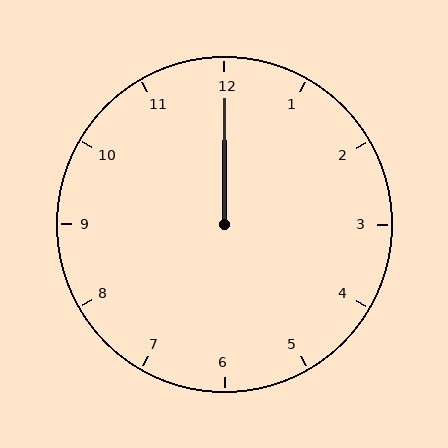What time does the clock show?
12:00.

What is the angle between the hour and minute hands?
Approximately 0 degrees.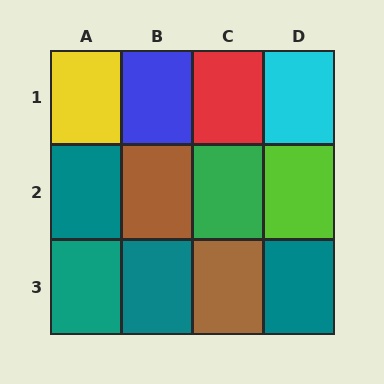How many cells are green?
1 cell is green.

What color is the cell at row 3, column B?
Teal.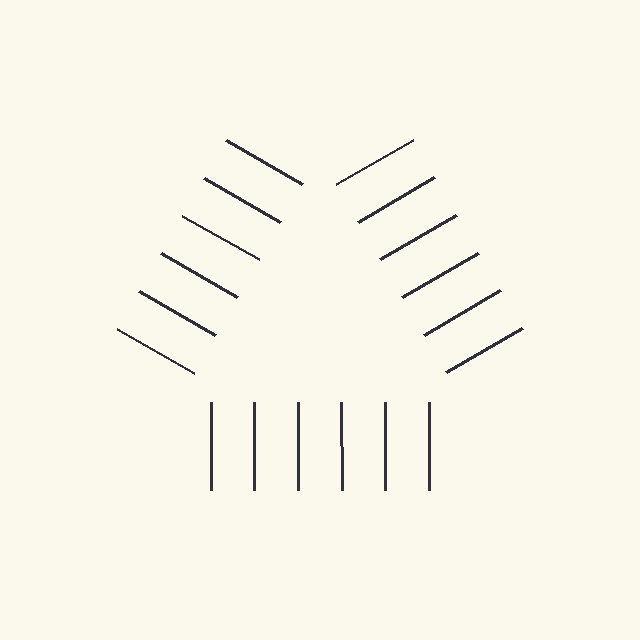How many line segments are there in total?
18 — 6 along each of the 3 edges.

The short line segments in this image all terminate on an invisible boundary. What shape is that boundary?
An illusory triangle — the line segments terminate on its edges but no continuous stroke is drawn.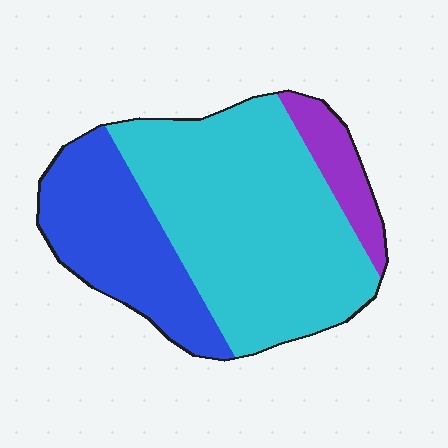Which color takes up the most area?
Cyan, at roughly 60%.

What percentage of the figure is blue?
Blue covers about 30% of the figure.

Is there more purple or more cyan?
Cyan.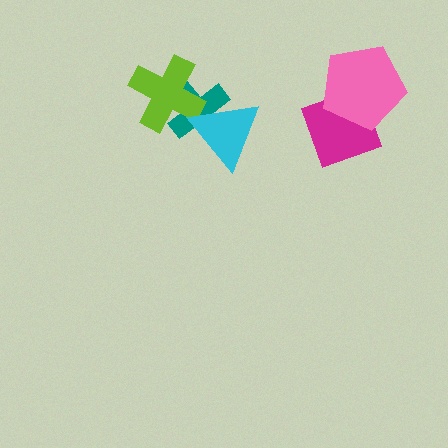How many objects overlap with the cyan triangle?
2 objects overlap with the cyan triangle.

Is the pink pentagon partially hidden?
No, no other shape covers it.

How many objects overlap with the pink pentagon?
1 object overlaps with the pink pentagon.